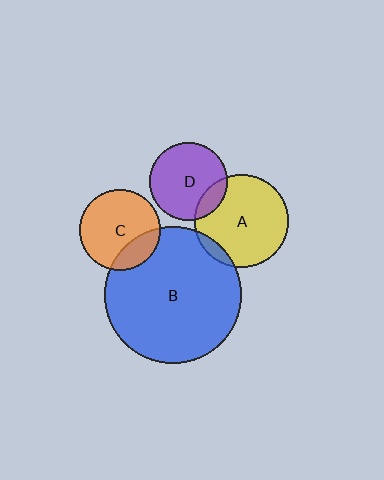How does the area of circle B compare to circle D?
Approximately 3.1 times.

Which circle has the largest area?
Circle B (blue).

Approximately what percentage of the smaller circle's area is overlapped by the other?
Approximately 15%.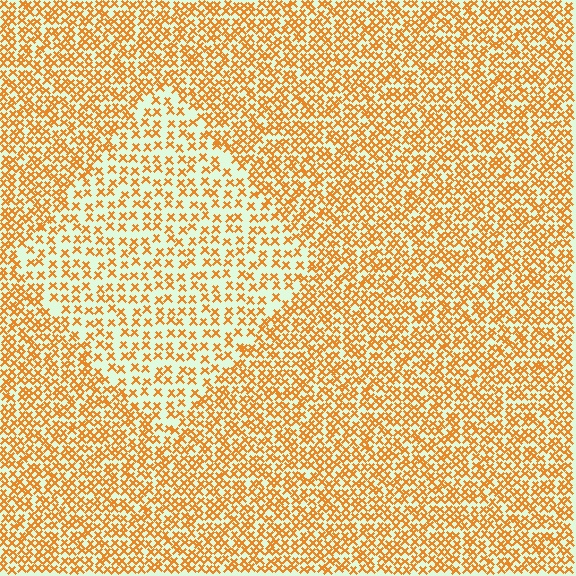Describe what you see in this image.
The image contains small orange elements arranged at two different densities. A diamond-shaped region is visible where the elements are less densely packed than the surrounding area.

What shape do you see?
I see a diamond.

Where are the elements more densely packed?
The elements are more densely packed outside the diamond boundary.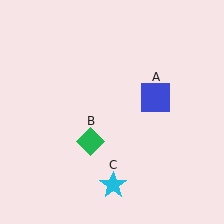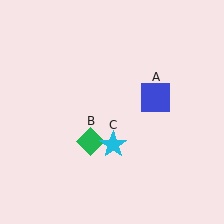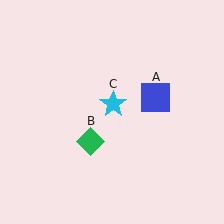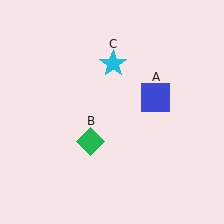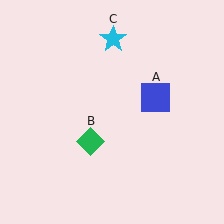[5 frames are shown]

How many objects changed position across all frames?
1 object changed position: cyan star (object C).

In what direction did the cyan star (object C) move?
The cyan star (object C) moved up.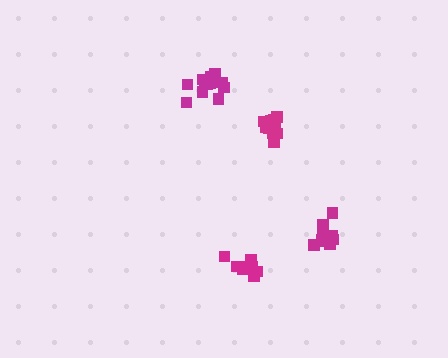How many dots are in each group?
Group 1: 11 dots, Group 2: 17 dots, Group 3: 15 dots, Group 4: 13 dots (56 total).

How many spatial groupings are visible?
There are 4 spatial groupings.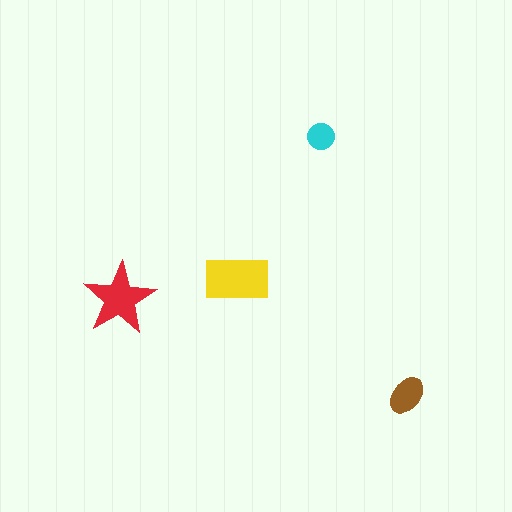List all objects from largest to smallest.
The yellow rectangle, the red star, the brown ellipse, the cyan circle.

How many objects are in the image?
There are 4 objects in the image.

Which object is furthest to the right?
The brown ellipse is rightmost.